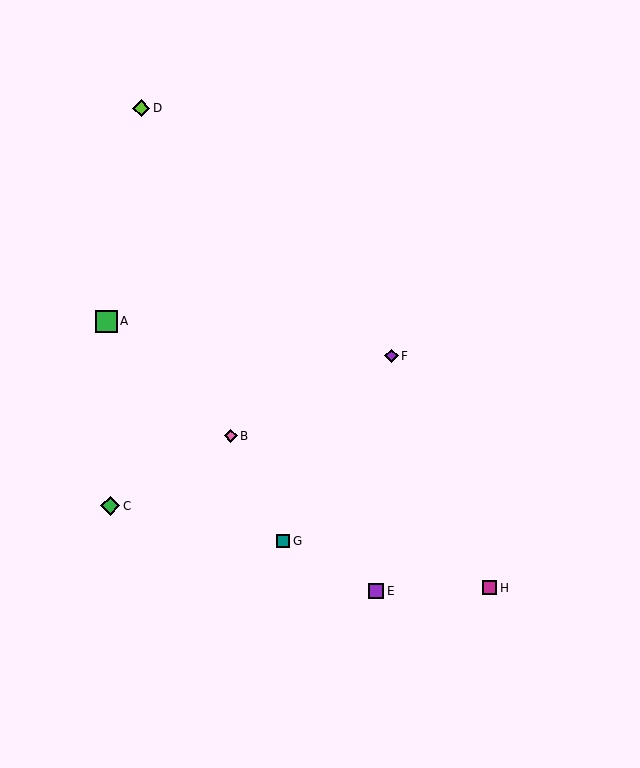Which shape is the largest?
The green square (labeled A) is the largest.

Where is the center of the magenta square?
The center of the magenta square is at (490, 588).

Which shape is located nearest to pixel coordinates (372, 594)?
The purple square (labeled E) at (376, 591) is nearest to that location.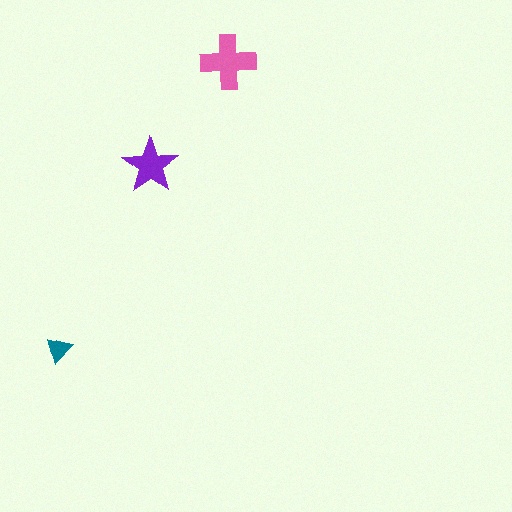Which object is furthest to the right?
The pink cross is rightmost.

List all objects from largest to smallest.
The pink cross, the purple star, the teal triangle.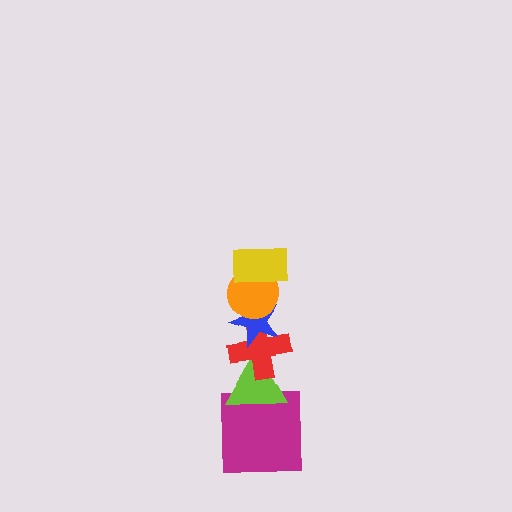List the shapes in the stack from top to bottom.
From top to bottom: the yellow rectangle, the orange circle, the blue star, the red cross, the lime triangle, the magenta square.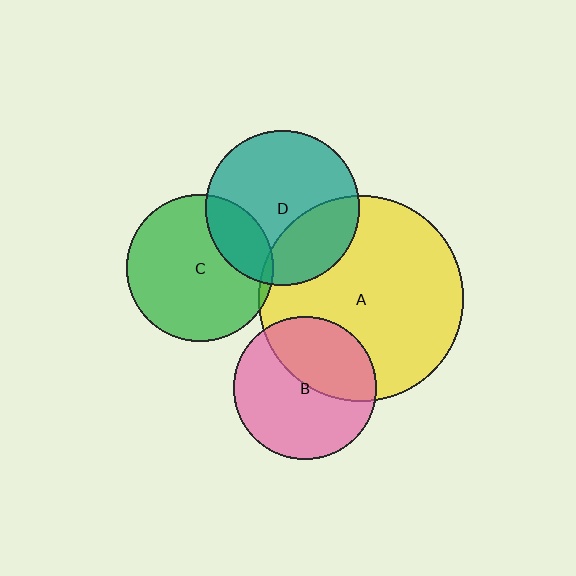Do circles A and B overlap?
Yes.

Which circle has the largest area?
Circle A (yellow).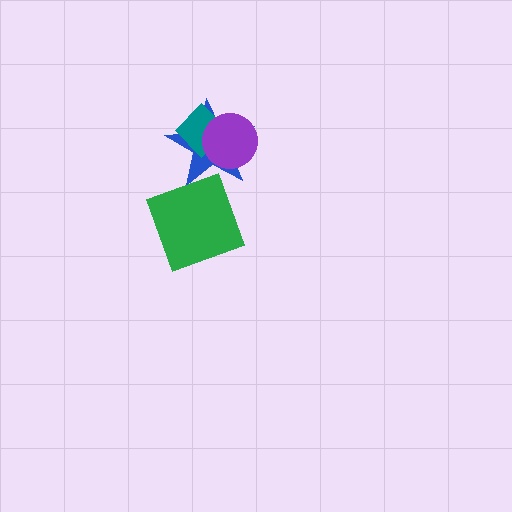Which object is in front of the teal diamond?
The purple circle is in front of the teal diamond.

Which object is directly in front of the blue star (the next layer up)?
The teal diamond is directly in front of the blue star.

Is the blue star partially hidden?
Yes, it is partially covered by another shape.